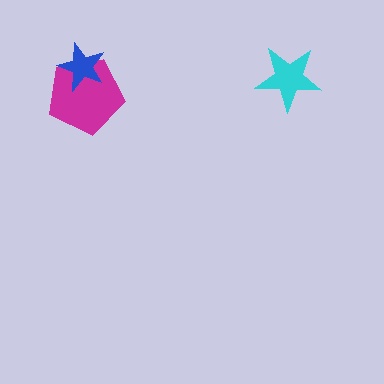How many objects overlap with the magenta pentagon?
1 object overlaps with the magenta pentagon.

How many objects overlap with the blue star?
1 object overlaps with the blue star.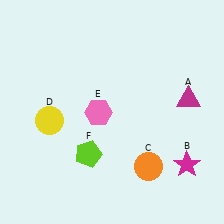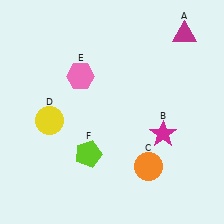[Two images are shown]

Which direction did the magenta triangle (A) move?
The magenta triangle (A) moved up.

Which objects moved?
The objects that moved are: the magenta triangle (A), the magenta star (B), the pink hexagon (E).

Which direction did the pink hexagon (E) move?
The pink hexagon (E) moved up.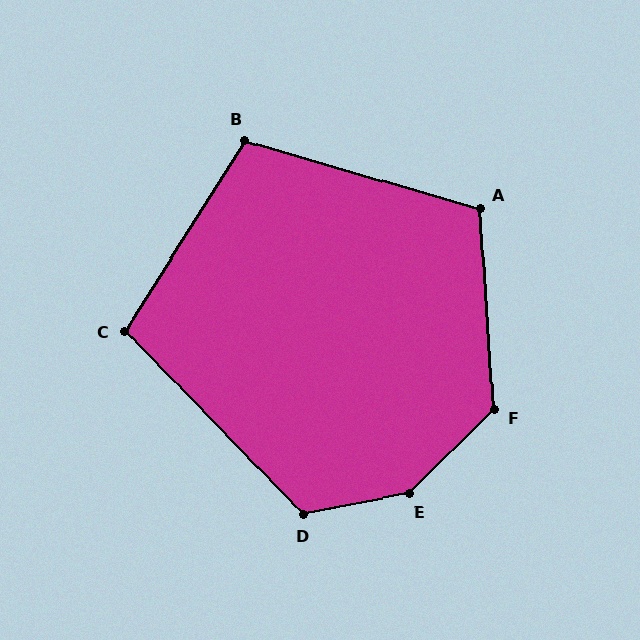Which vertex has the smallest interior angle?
C, at approximately 104 degrees.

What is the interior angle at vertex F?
Approximately 131 degrees (obtuse).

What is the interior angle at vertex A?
Approximately 110 degrees (obtuse).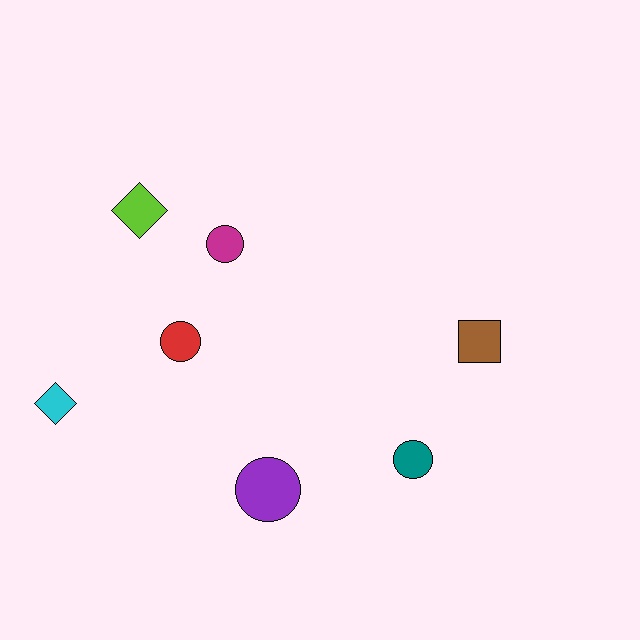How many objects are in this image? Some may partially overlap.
There are 7 objects.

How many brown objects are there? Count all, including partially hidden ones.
There is 1 brown object.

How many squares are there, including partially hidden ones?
There is 1 square.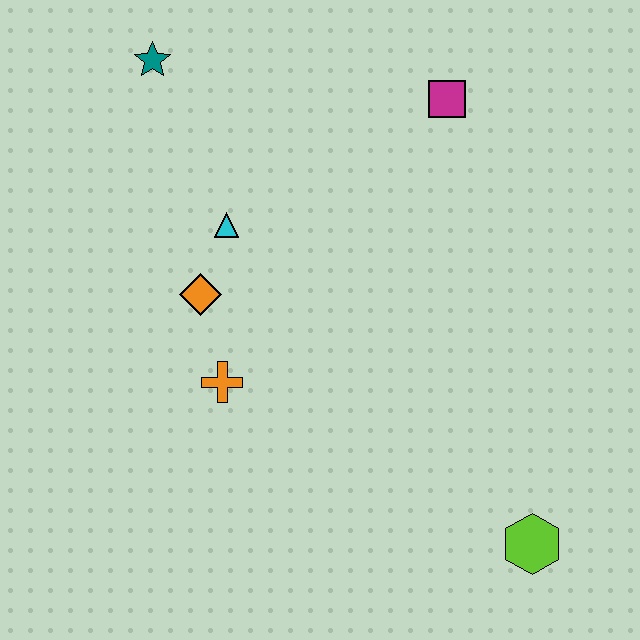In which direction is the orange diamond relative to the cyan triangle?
The orange diamond is below the cyan triangle.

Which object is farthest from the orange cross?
The magenta square is farthest from the orange cross.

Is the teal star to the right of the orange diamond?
No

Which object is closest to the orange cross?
The orange diamond is closest to the orange cross.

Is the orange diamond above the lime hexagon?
Yes